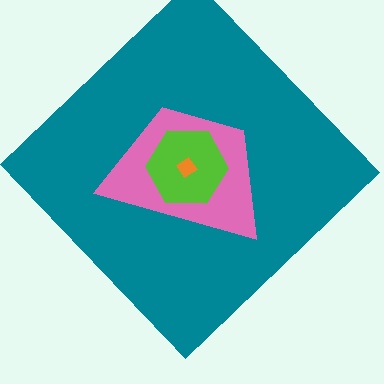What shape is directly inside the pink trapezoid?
The lime hexagon.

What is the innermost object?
The orange diamond.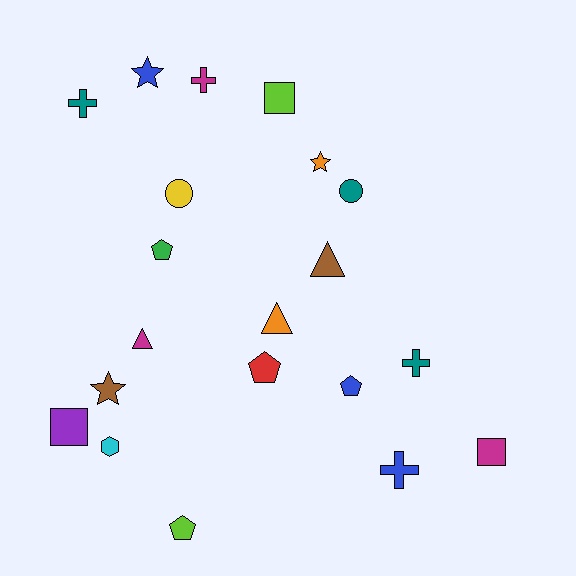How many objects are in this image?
There are 20 objects.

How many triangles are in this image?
There are 3 triangles.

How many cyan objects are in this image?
There is 1 cyan object.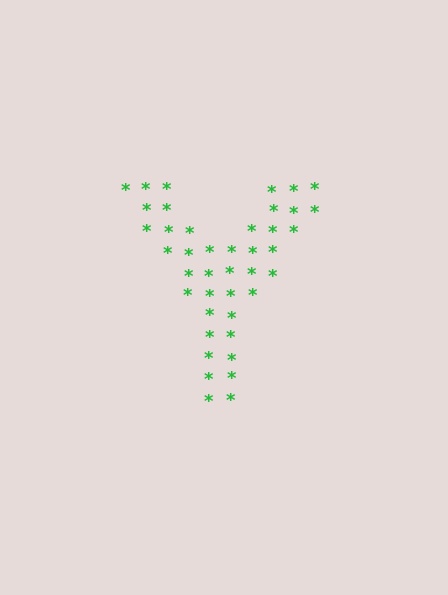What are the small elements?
The small elements are asterisks.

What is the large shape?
The large shape is the letter Y.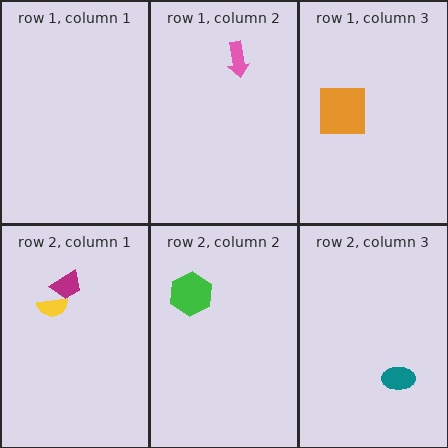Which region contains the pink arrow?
The row 1, column 2 region.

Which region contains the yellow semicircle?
The row 2, column 1 region.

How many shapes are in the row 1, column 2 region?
1.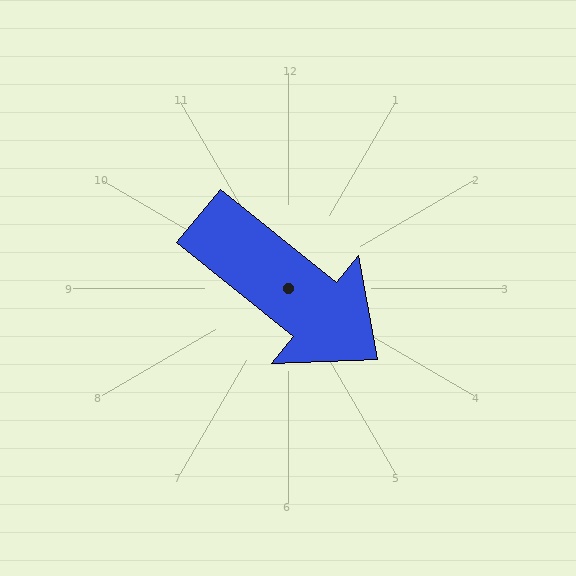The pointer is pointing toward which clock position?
Roughly 4 o'clock.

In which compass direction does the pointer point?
Southeast.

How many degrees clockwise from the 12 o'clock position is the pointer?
Approximately 129 degrees.